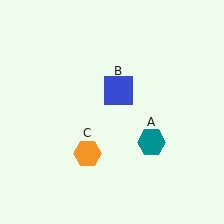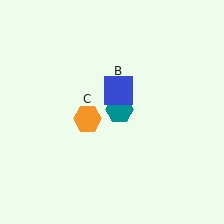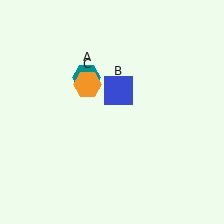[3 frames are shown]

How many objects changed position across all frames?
2 objects changed position: teal hexagon (object A), orange hexagon (object C).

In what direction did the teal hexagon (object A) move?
The teal hexagon (object A) moved up and to the left.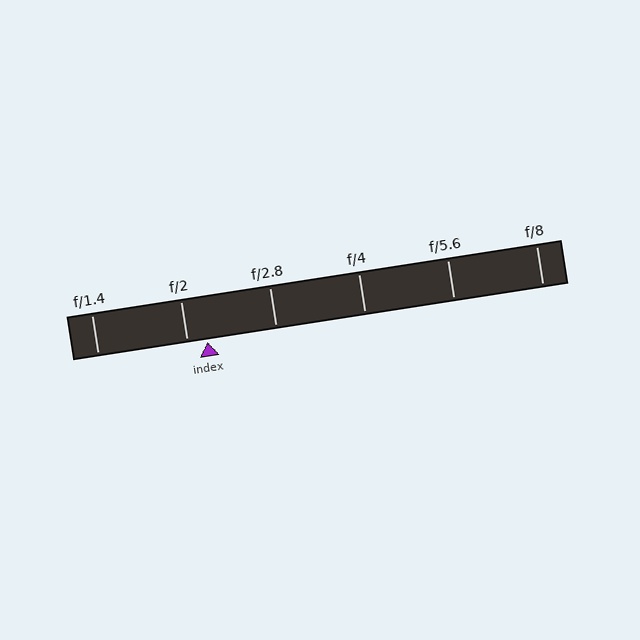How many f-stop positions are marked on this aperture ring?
There are 6 f-stop positions marked.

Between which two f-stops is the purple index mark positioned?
The index mark is between f/2 and f/2.8.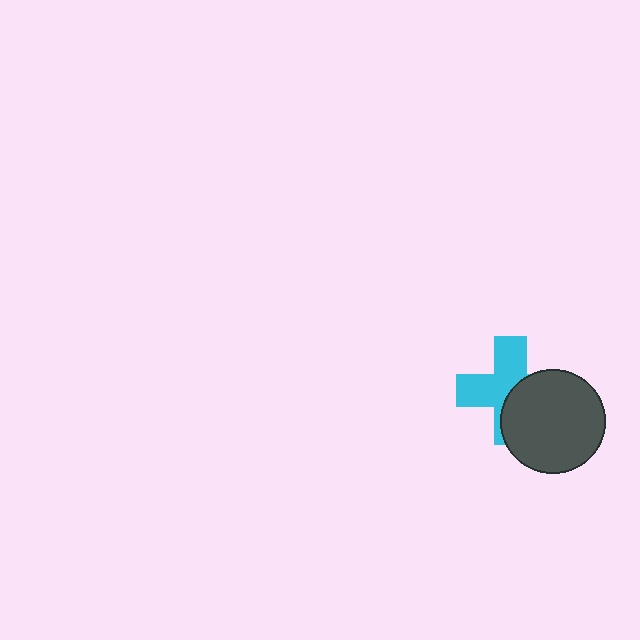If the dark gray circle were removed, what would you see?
You would see the complete cyan cross.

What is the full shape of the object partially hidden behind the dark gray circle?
The partially hidden object is a cyan cross.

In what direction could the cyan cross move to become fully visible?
The cyan cross could move toward the upper-left. That would shift it out from behind the dark gray circle entirely.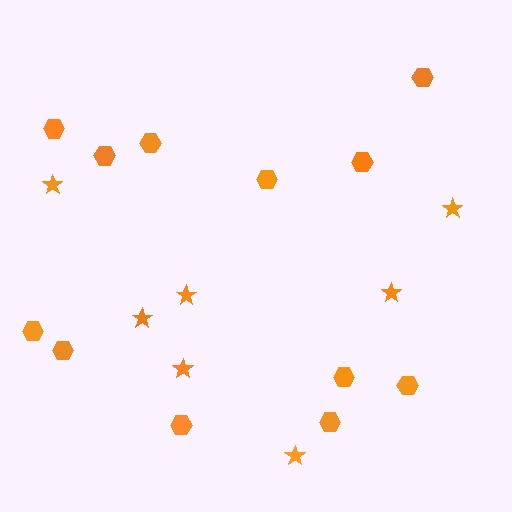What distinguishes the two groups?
There are 2 groups: one group of stars (7) and one group of hexagons (12).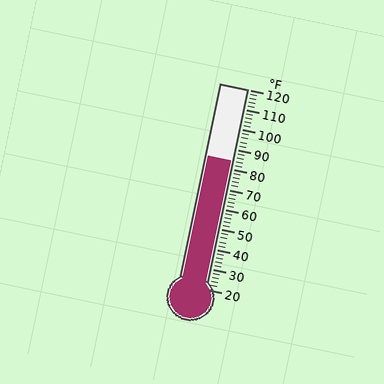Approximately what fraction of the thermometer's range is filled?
The thermometer is filled to approximately 65% of its range.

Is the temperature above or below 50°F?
The temperature is above 50°F.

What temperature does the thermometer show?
The thermometer shows approximately 84°F.